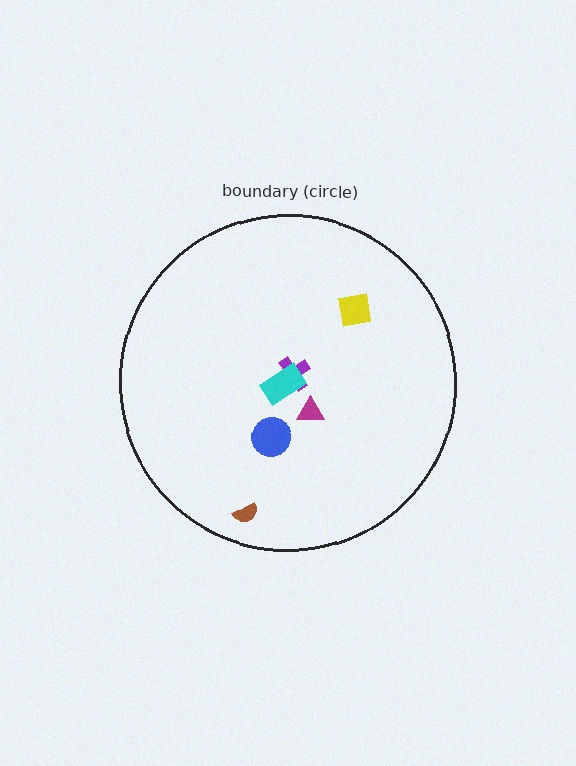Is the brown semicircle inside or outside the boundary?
Inside.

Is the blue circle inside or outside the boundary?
Inside.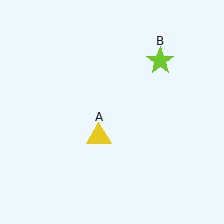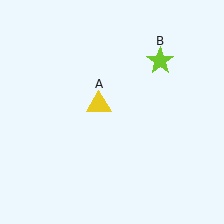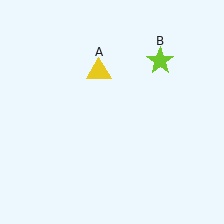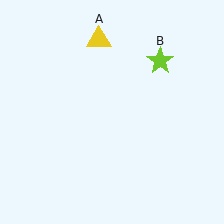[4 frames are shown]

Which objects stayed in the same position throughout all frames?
Lime star (object B) remained stationary.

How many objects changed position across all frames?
1 object changed position: yellow triangle (object A).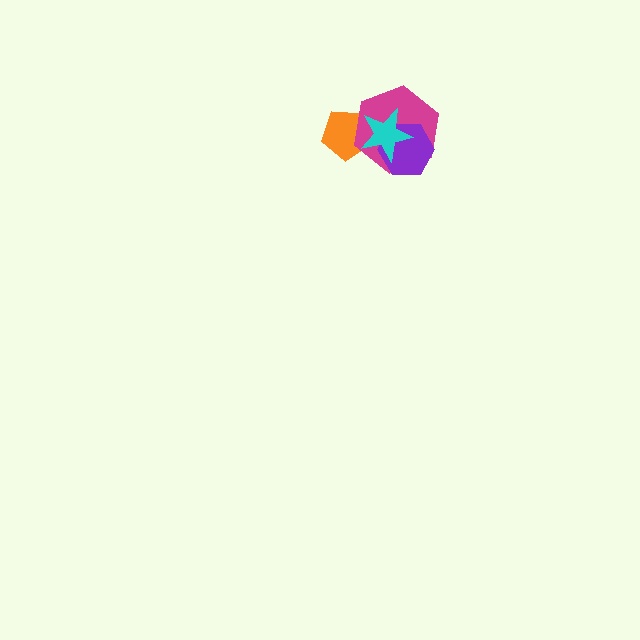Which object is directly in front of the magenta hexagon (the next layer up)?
The purple hexagon is directly in front of the magenta hexagon.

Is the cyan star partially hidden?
No, no other shape covers it.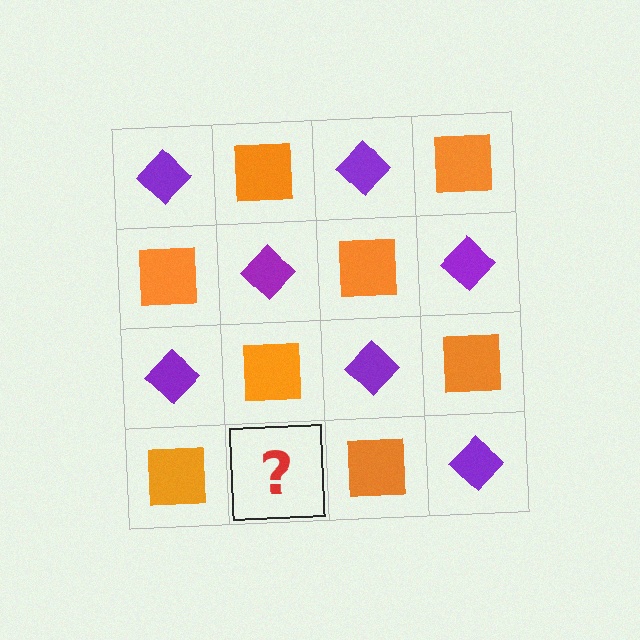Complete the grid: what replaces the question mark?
The question mark should be replaced with a purple diamond.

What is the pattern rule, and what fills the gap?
The rule is that it alternates purple diamond and orange square in a checkerboard pattern. The gap should be filled with a purple diamond.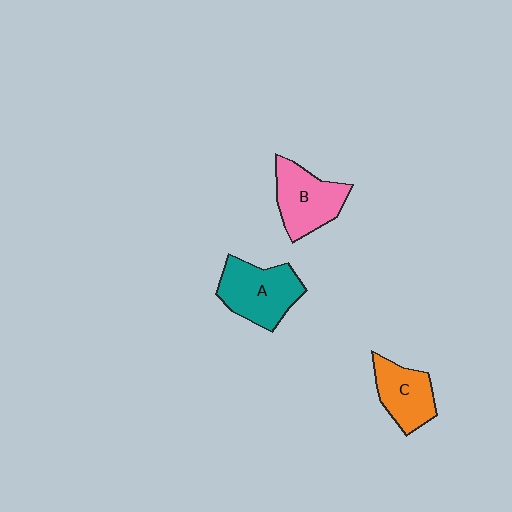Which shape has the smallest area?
Shape C (orange).